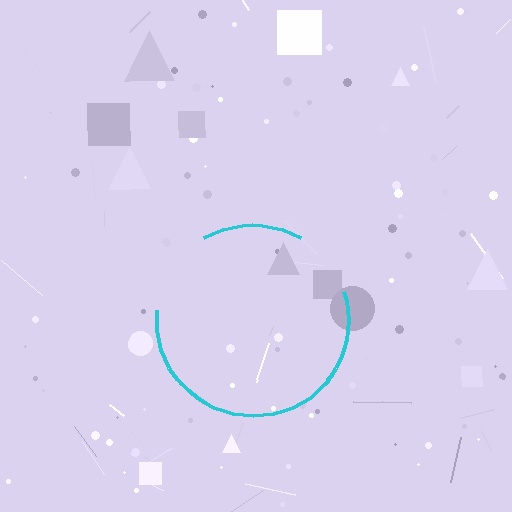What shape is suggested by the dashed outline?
The dashed outline suggests a circle.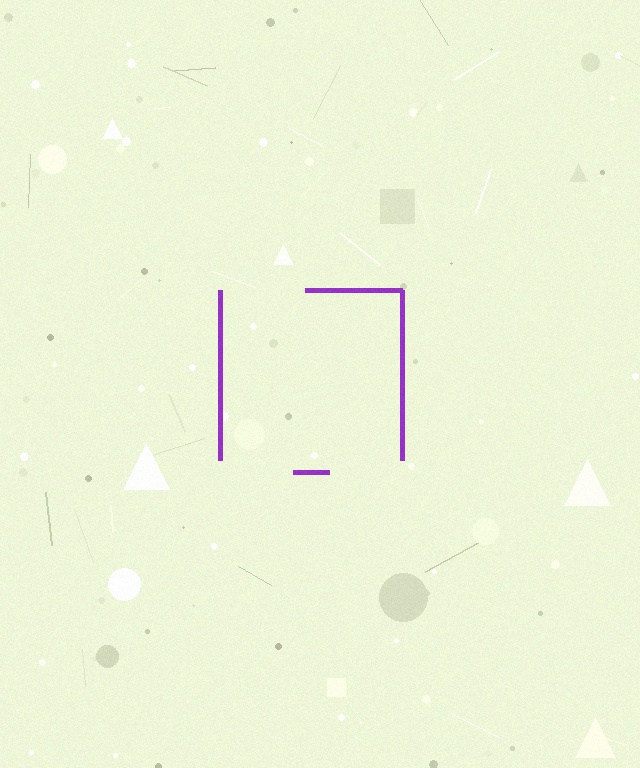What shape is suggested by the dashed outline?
The dashed outline suggests a square.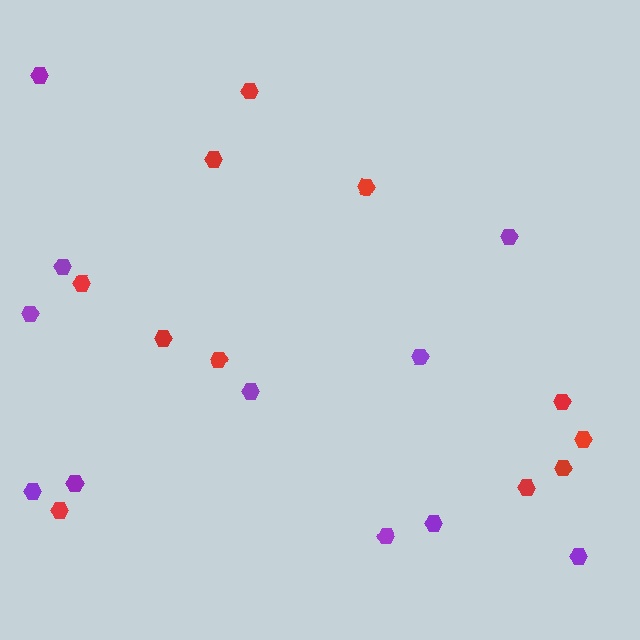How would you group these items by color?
There are 2 groups: one group of purple hexagons (11) and one group of red hexagons (11).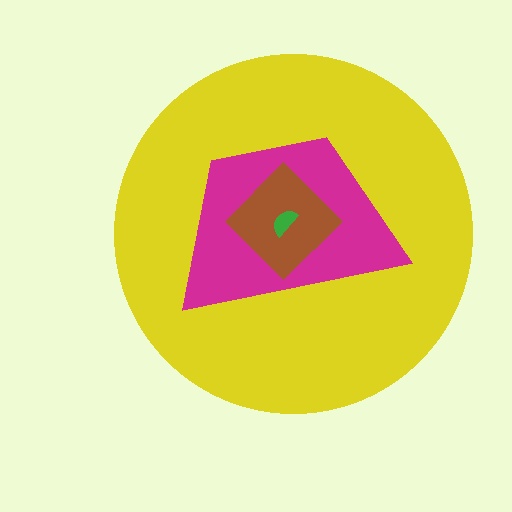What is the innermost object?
The green semicircle.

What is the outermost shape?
The yellow circle.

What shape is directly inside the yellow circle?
The magenta trapezoid.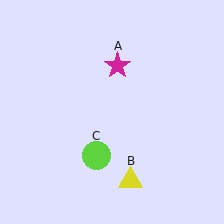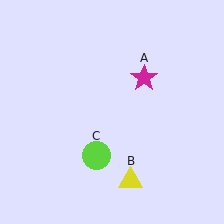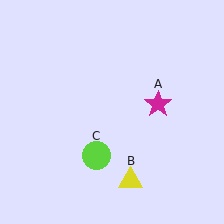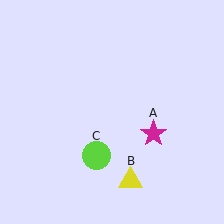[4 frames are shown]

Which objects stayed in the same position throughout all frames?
Yellow triangle (object B) and lime circle (object C) remained stationary.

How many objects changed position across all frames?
1 object changed position: magenta star (object A).